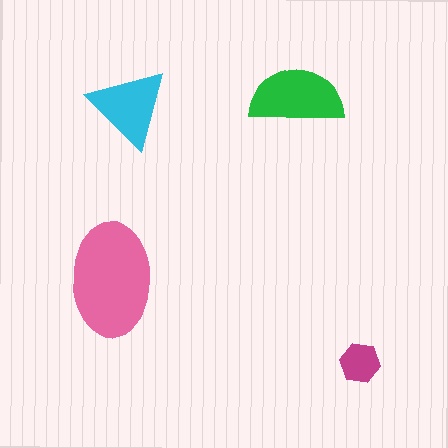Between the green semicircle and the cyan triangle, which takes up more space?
The green semicircle.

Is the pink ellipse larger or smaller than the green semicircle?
Larger.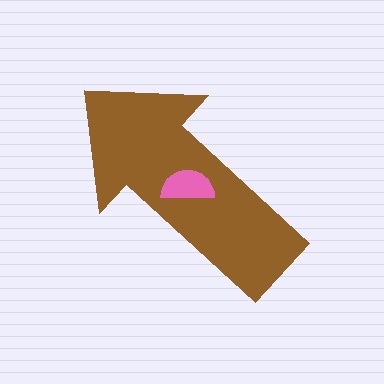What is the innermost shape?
The pink semicircle.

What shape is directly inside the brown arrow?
The pink semicircle.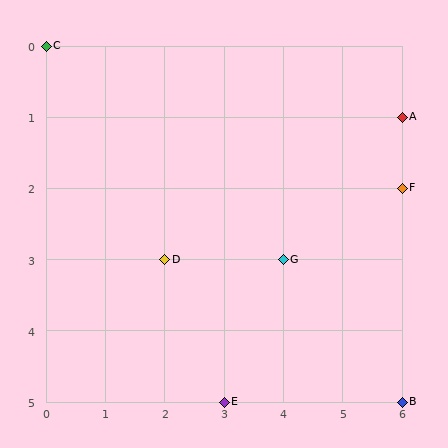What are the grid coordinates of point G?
Point G is at grid coordinates (4, 3).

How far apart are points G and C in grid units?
Points G and C are 4 columns and 3 rows apart (about 5.0 grid units diagonally).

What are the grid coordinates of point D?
Point D is at grid coordinates (2, 3).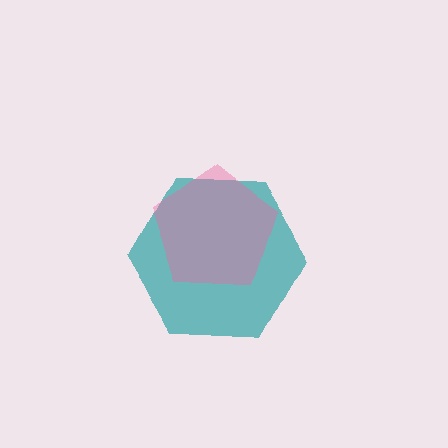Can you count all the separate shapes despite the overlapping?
Yes, there are 2 separate shapes.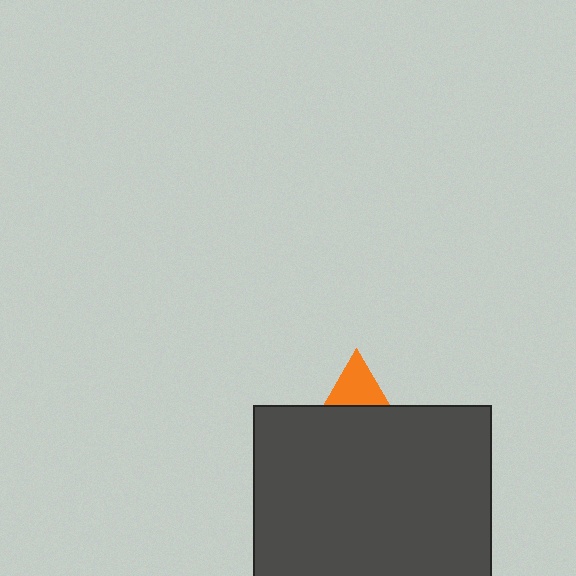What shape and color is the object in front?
The object in front is a dark gray rectangle.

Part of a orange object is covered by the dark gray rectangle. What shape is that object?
It is a triangle.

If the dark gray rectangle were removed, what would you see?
You would see the complete orange triangle.